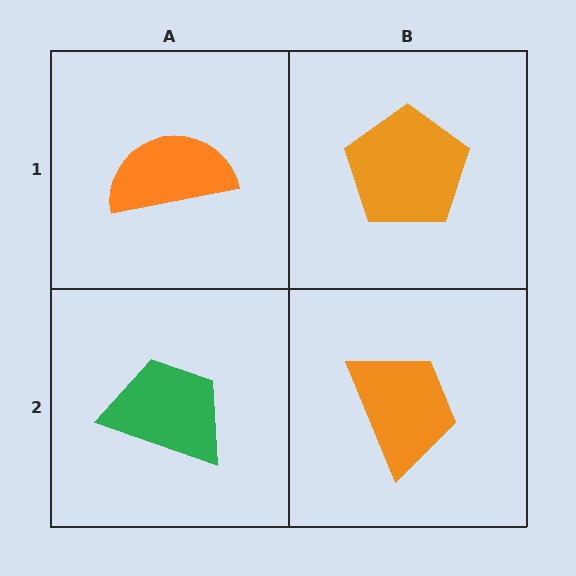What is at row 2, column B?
An orange trapezoid.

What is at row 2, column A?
A green trapezoid.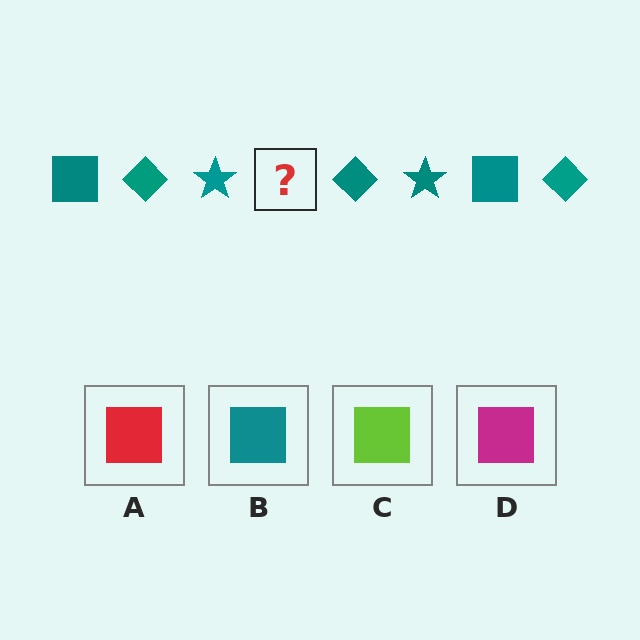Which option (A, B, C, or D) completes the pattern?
B.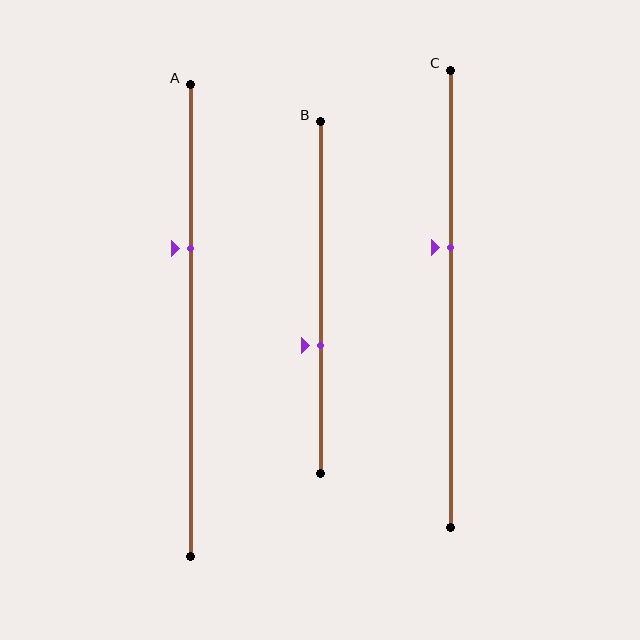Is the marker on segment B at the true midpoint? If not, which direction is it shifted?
No, the marker on segment B is shifted downward by about 14% of the segment length.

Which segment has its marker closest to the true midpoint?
Segment C has its marker closest to the true midpoint.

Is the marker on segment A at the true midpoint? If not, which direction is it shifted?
No, the marker on segment A is shifted upward by about 15% of the segment length.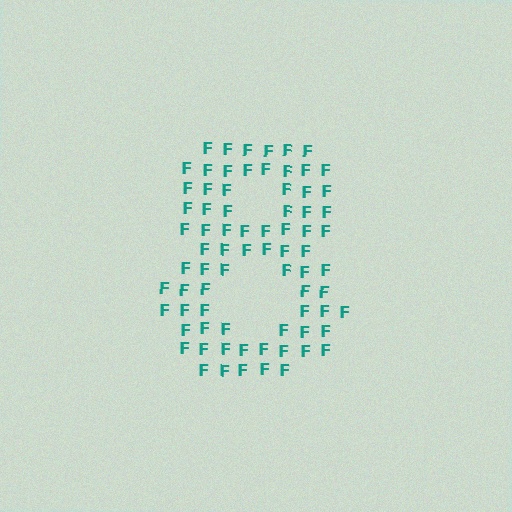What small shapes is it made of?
It is made of small letter F's.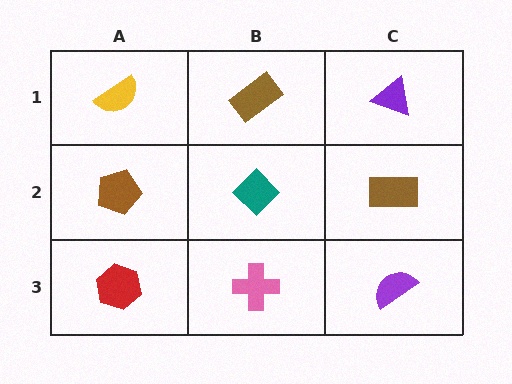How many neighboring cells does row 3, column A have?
2.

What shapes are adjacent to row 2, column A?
A yellow semicircle (row 1, column A), a red hexagon (row 3, column A), a teal diamond (row 2, column B).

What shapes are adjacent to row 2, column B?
A brown rectangle (row 1, column B), a pink cross (row 3, column B), a brown pentagon (row 2, column A), a brown rectangle (row 2, column C).